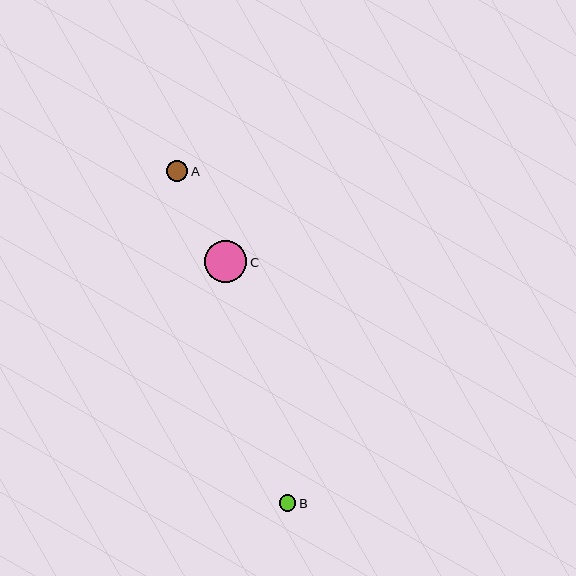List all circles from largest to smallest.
From largest to smallest: C, A, B.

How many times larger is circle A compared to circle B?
Circle A is approximately 1.3 times the size of circle B.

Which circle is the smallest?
Circle B is the smallest with a size of approximately 16 pixels.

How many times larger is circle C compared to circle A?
Circle C is approximately 2.0 times the size of circle A.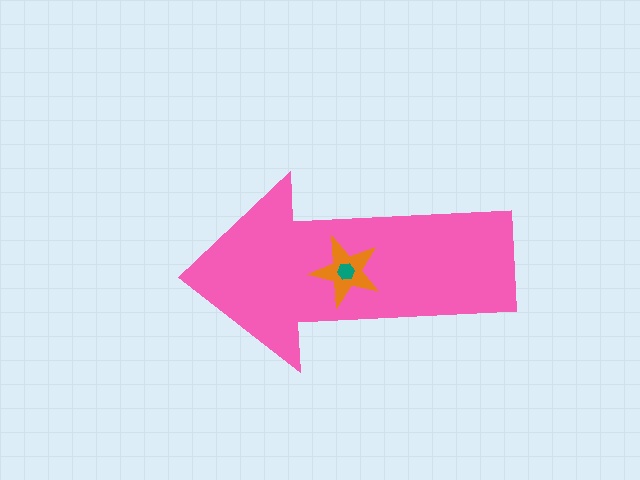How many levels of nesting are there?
3.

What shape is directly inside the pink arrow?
The orange star.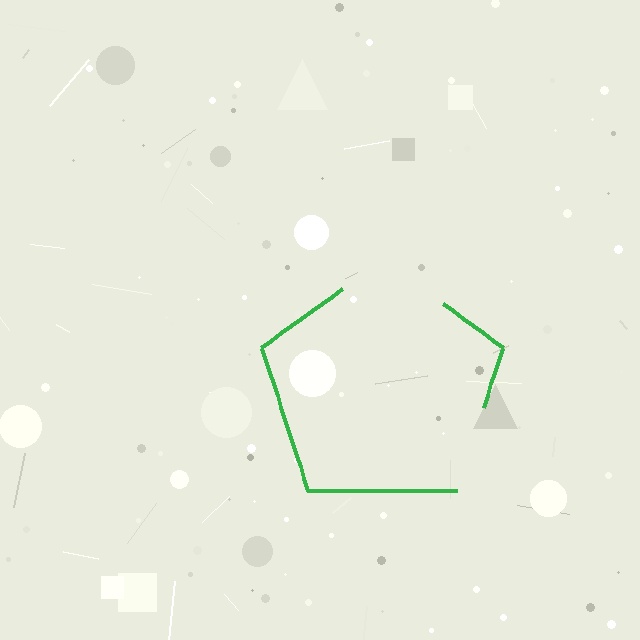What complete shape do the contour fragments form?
The contour fragments form a pentagon.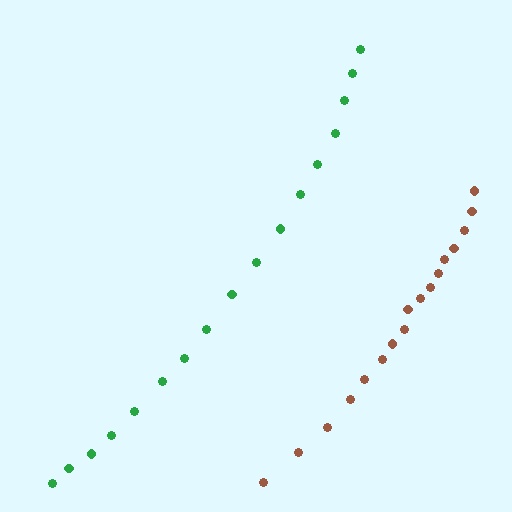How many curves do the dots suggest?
There are 2 distinct paths.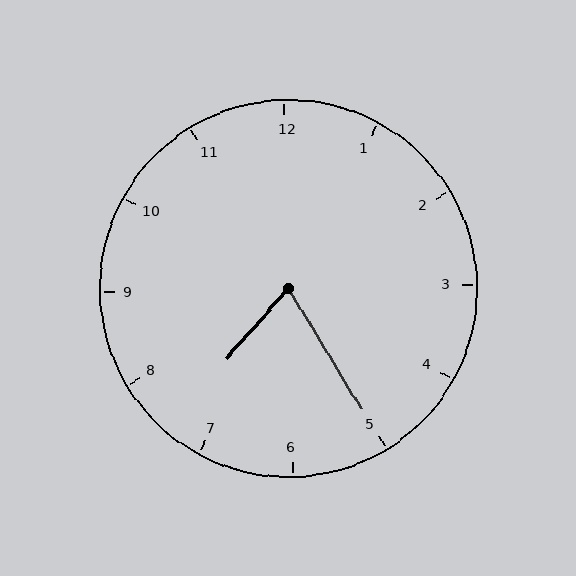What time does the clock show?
7:25.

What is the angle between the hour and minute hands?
Approximately 72 degrees.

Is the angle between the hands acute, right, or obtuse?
It is acute.